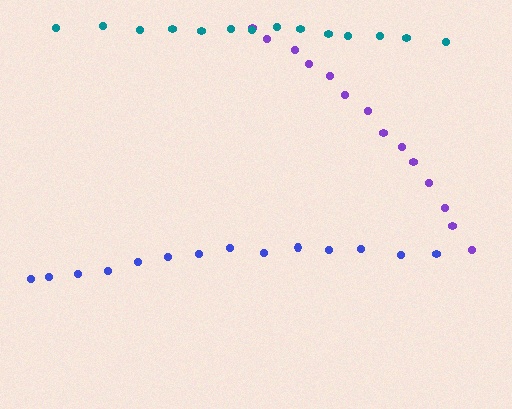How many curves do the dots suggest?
There are 3 distinct paths.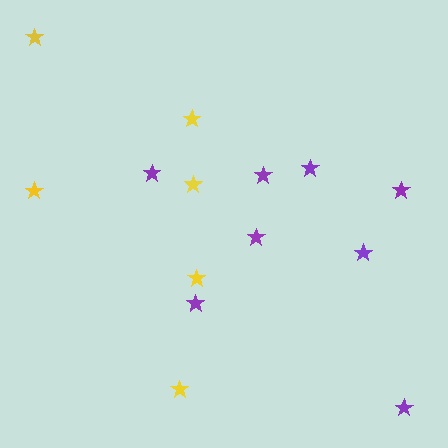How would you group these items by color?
There are 2 groups: one group of purple stars (8) and one group of yellow stars (6).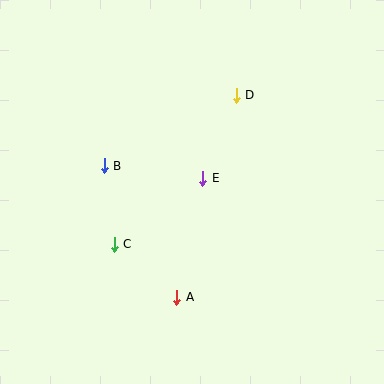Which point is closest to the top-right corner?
Point D is closest to the top-right corner.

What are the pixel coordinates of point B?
Point B is at (104, 166).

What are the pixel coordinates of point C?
Point C is at (114, 244).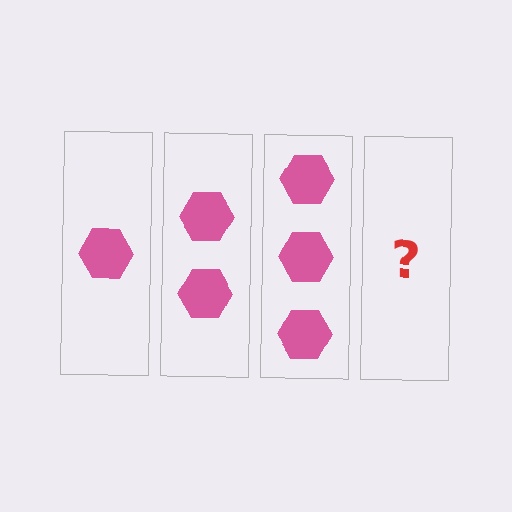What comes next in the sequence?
The next element should be 4 hexagons.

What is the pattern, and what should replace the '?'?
The pattern is that each step adds one more hexagon. The '?' should be 4 hexagons.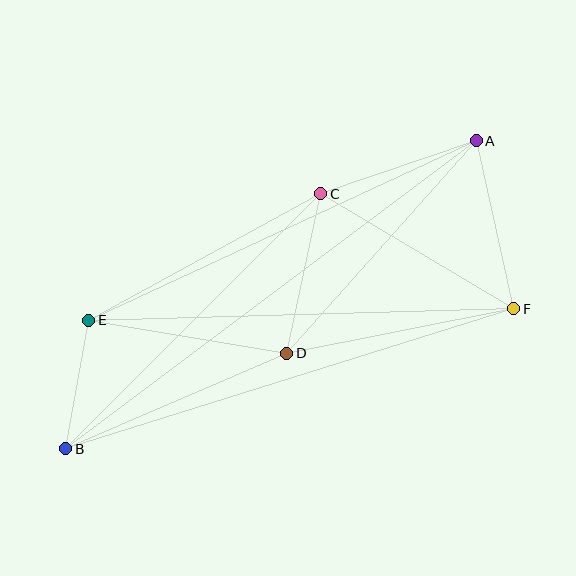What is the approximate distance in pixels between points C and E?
The distance between C and E is approximately 264 pixels.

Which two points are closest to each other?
Points B and E are closest to each other.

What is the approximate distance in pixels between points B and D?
The distance between B and D is approximately 241 pixels.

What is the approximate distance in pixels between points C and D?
The distance between C and D is approximately 163 pixels.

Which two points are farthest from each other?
Points A and B are farthest from each other.